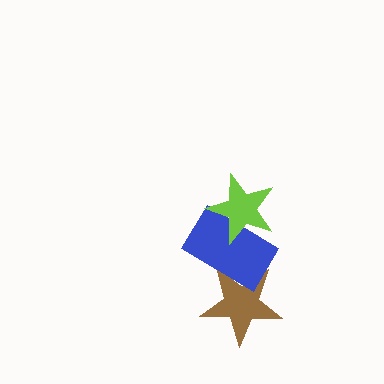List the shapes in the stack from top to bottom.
From top to bottom: the lime star, the blue rectangle, the brown star.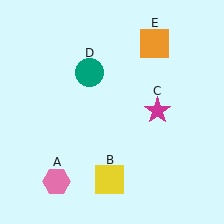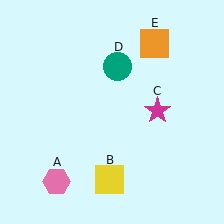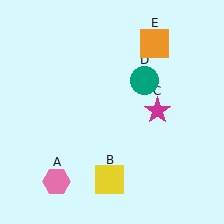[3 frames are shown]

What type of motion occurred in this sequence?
The teal circle (object D) rotated clockwise around the center of the scene.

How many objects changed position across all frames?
1 object changed position: teal circle (object D).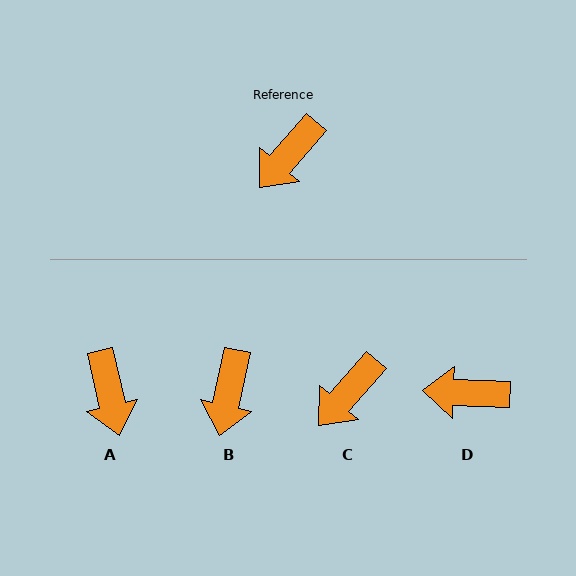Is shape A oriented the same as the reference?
No, it is off by about 54 degrees.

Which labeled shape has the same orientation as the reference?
C.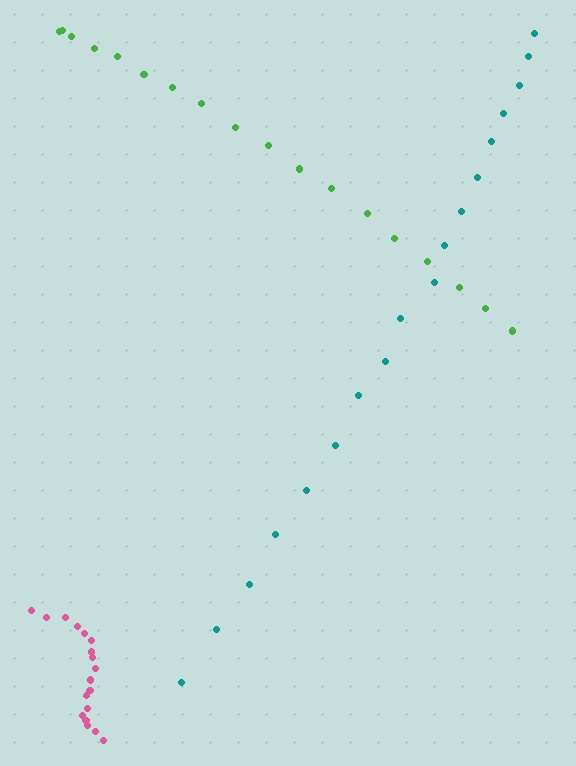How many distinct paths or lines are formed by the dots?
There are 3 distinct paths.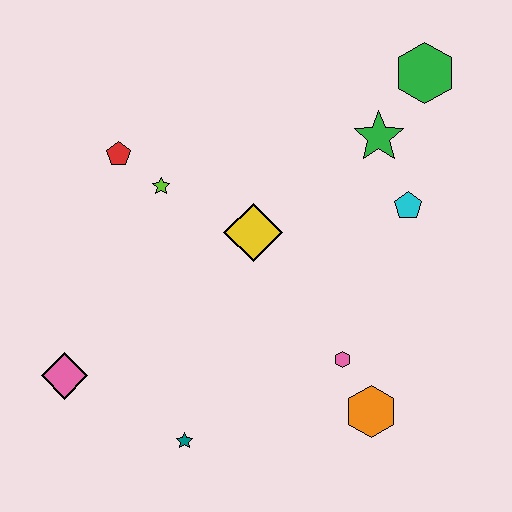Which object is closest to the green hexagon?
The green star is closest to the green hexagon.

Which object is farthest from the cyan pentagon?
The pink diamond is farthest from the cyan pentagon.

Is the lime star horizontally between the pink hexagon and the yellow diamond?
No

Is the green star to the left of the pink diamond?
No